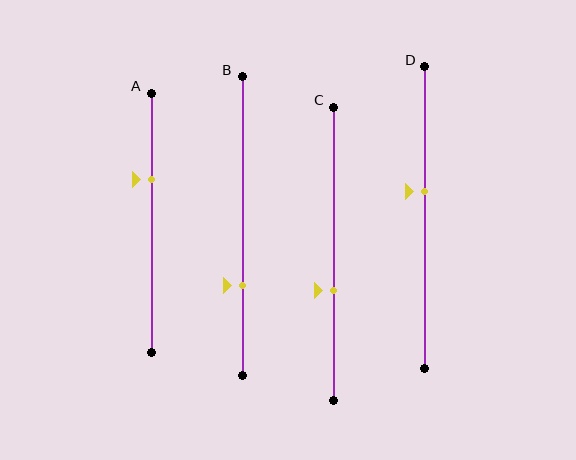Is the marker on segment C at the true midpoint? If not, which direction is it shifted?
No, the marker on segment C is shifted downward by about 13% of the segment length.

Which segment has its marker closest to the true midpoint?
Segment D has its marker closest to the true midpoint.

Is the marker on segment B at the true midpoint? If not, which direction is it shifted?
No, the marker on segment B is shifted downward by about 20% of the segment length.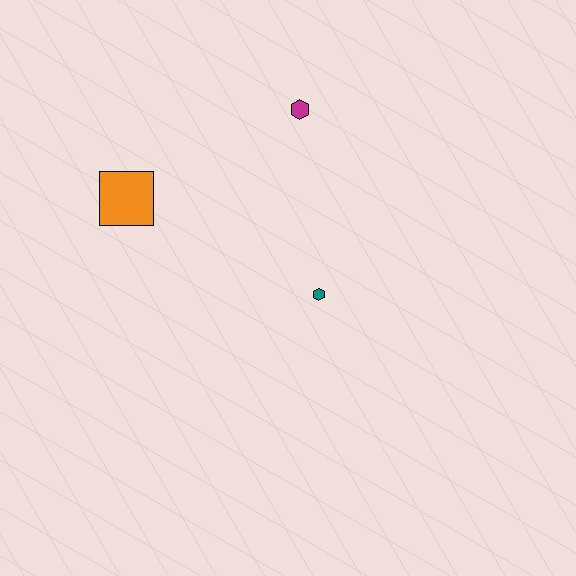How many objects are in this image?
There are 3 objects.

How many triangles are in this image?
There are no triangles.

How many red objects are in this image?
There are no red objects.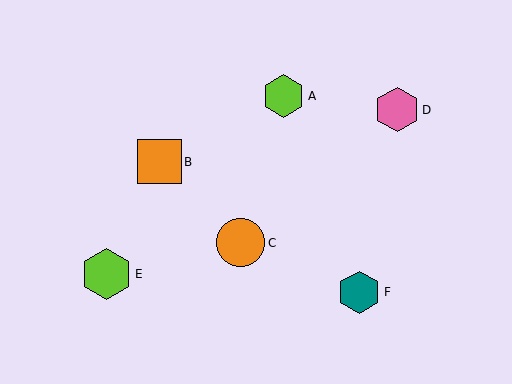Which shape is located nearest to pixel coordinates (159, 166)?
The orange square (labeled B) at (160, 162) is nearest to that location.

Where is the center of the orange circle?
The center of the orange circle is at (240, 243).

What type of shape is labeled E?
Shape E is a lime hexagon.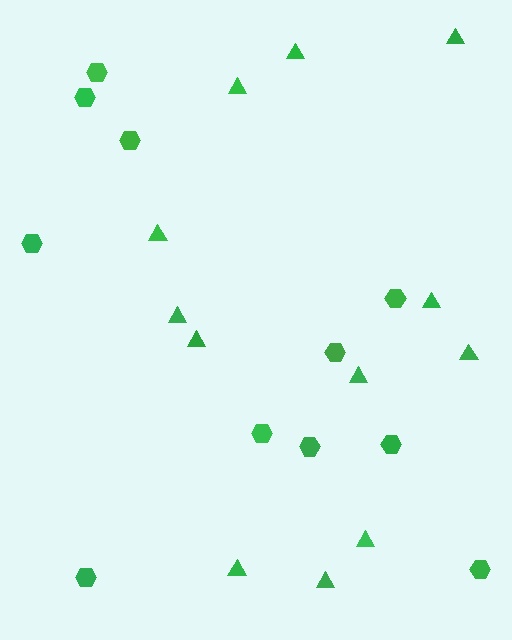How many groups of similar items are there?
There are 2 groups: one group of triangles (12) and one group of hexagons (11).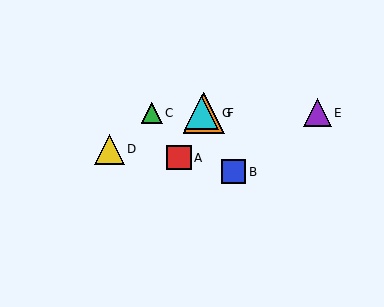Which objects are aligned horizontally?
Objects C, E, F, G are aligned horizontally.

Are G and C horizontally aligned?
Yes, both are at y≈113.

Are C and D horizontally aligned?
No, C is at y≈113 and D is at y≈150.